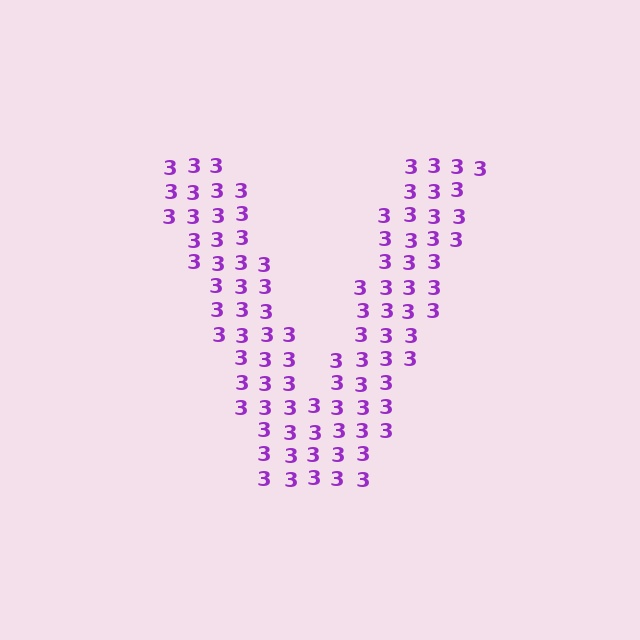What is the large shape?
The large shape is the letter V.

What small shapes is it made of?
It is made of small digit 3's.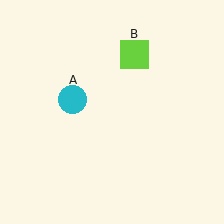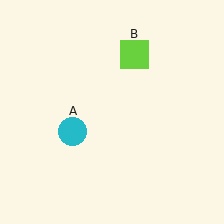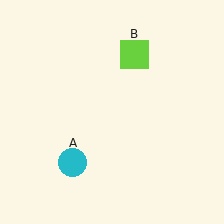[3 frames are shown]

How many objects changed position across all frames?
1 object changed position: cyan circle (object A).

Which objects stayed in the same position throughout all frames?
Lime square (object B) remained stationary.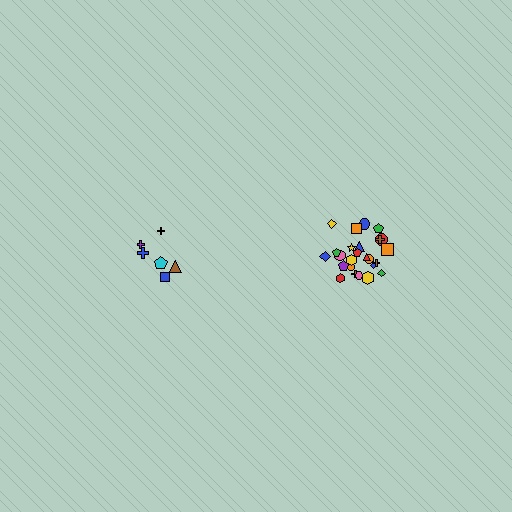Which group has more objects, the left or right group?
The right group.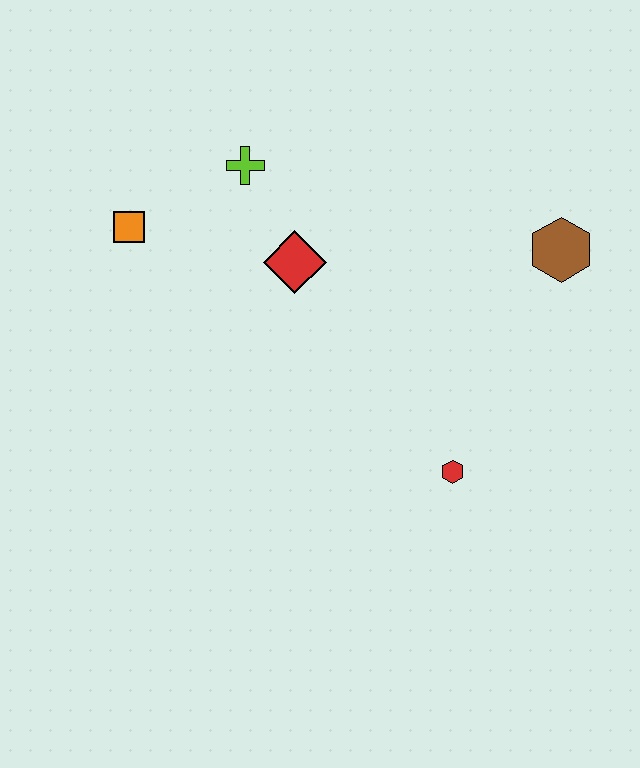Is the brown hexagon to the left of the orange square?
No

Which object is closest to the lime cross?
The red diamond is closest to the lime cross.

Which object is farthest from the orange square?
The brown hexagon is farthest from the orange square.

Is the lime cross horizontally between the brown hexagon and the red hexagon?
No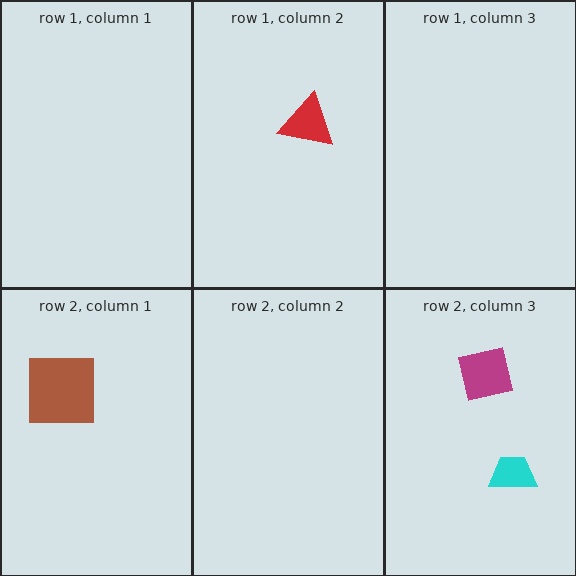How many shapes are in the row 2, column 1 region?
1.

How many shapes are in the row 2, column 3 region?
2.